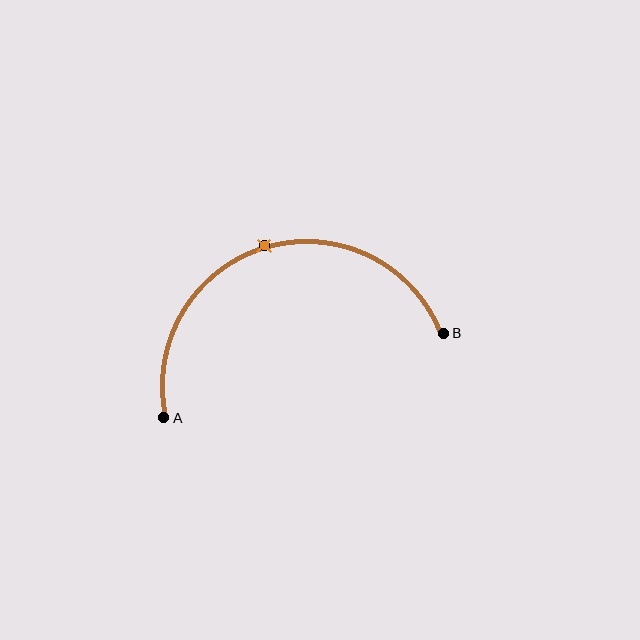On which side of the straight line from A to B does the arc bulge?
The arc bulges above the straight line connecting A and B.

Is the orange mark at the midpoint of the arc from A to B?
Yes. The orange mark lies on the arc at equal arc-length from both A and B — it is the arc midpoint.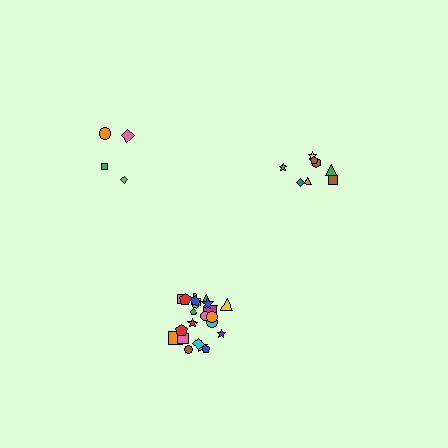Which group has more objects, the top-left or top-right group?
The top-right group.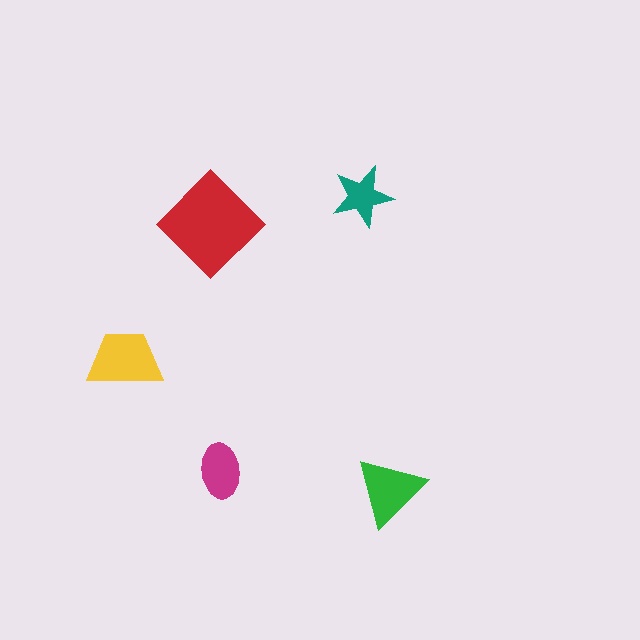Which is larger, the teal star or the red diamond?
The red diamond.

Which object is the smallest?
The teal star.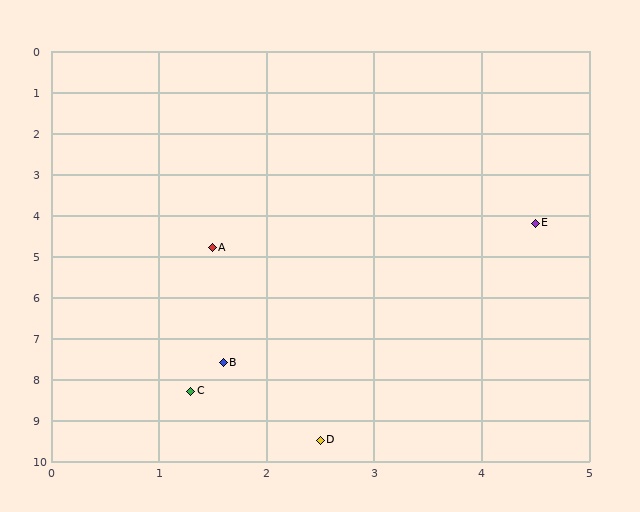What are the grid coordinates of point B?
Point B is at approximately (1.6, 7.6).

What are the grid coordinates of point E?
Point E is at approximately (4.5, 4.2).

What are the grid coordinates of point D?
Point D is at approximately (2.5, 9.5).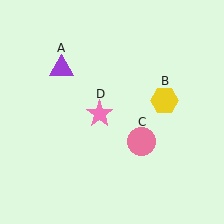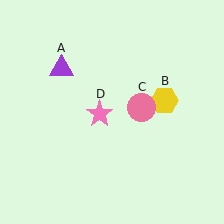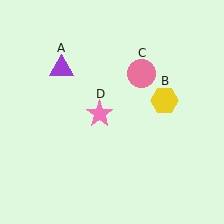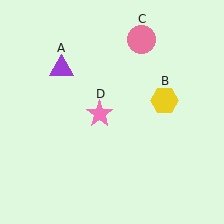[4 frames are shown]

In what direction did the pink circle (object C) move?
The pink circle (object C) moved up.